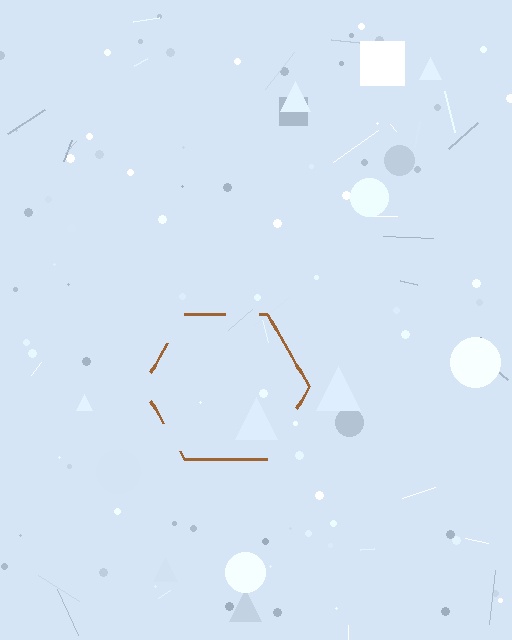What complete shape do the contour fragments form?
The contour fragments form a hexagon.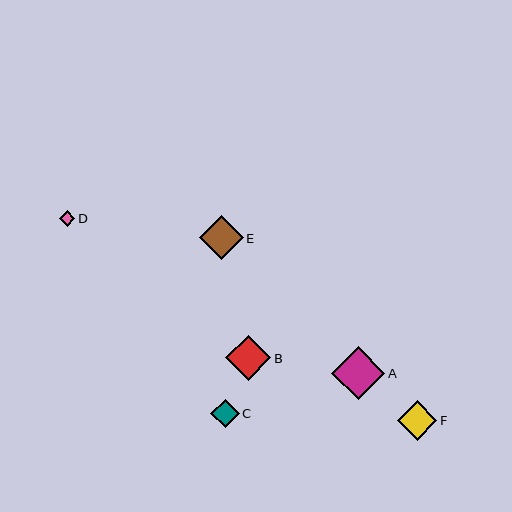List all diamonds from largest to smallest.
From largest to smallest: A, B, E, F, C, D.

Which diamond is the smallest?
Diamond D is the smallest with a size of approximately 15 pixels.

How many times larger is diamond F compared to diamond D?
Diamond F is approximately 2.6 times the size of diamond D.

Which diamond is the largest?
Diamond A is the largest with a size of approximately 53 pixels.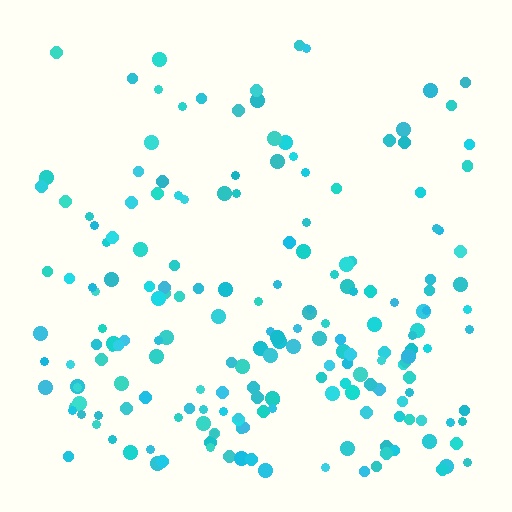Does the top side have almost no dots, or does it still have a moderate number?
Still a moderate number, just noticeably fewer than the bottom.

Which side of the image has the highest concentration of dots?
The bottom.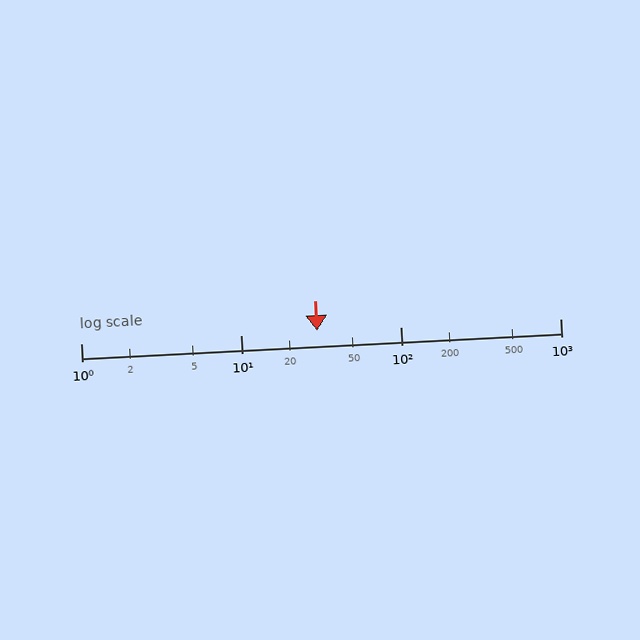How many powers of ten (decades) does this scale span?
The scale spans 3 decades, from 1 to 1000.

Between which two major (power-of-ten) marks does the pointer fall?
The pointer is between 10 and 100.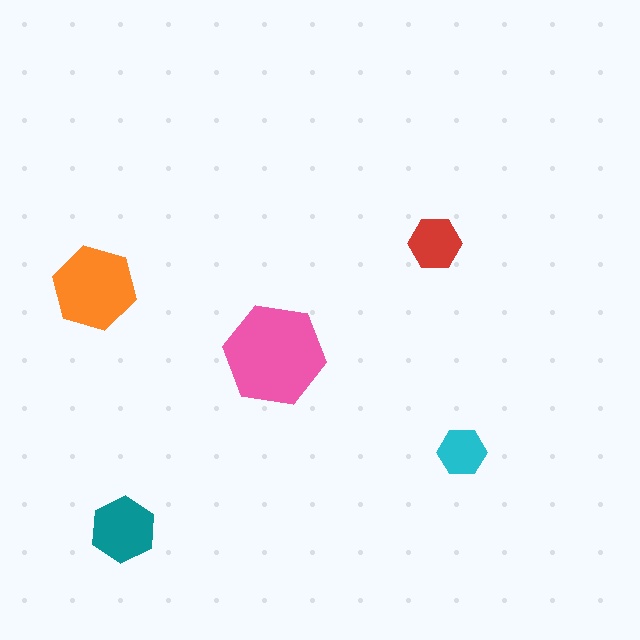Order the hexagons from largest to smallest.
the pink one, the orange one, the teal one, the red one, the cyan one.